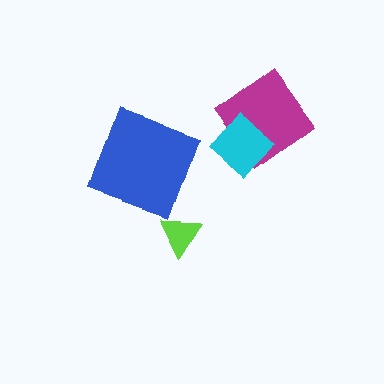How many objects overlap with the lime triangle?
0 objects overlap with the lime triangle.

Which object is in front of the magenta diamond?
The cyan diamond is in front of the magenta diamond.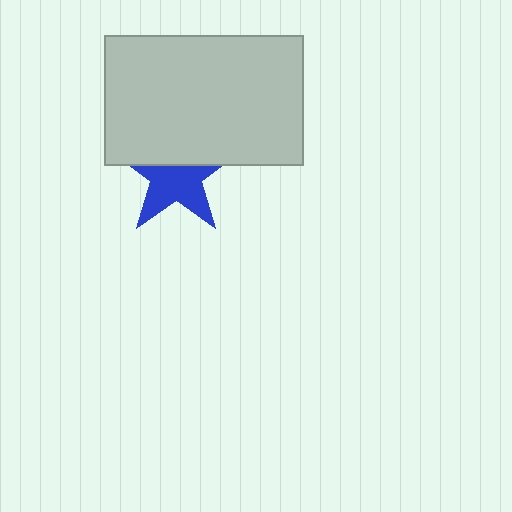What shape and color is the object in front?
The object in front is a light gray rectangle.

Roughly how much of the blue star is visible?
About half of it is visible (roughly 58%).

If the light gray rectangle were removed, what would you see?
You would see the complete blue star.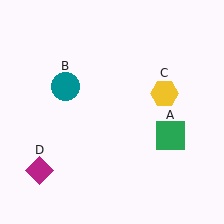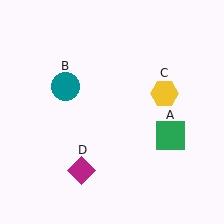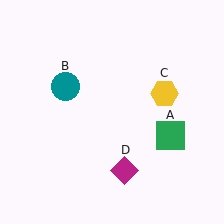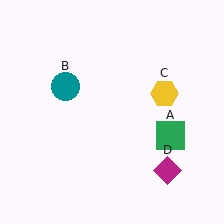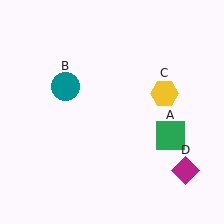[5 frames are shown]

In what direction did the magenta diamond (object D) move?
The magenta diamond (object D) moved right.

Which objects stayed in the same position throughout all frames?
Green square (object A) and teal circle (object B) and yellow hexagon (object C) remained stationary.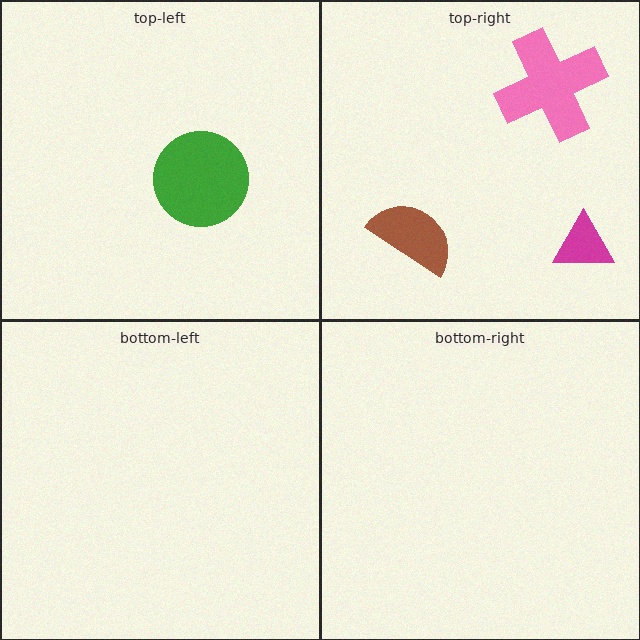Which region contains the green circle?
The top-left region.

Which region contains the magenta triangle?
The top-right region.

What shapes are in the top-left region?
The green circle.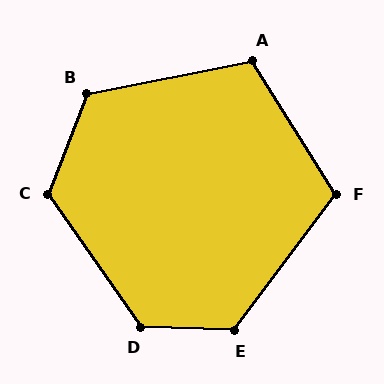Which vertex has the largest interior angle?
D, at approximately 127 degrees.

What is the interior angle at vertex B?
Approximately 122 degrees (obtuse).